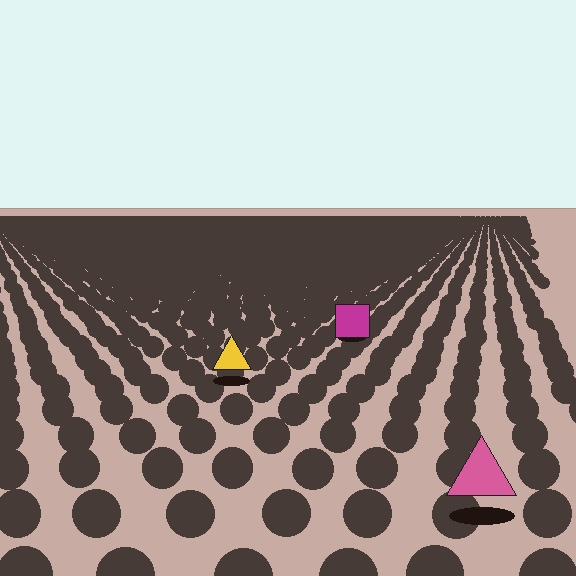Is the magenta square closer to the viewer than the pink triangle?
No. The pink triangle is closer — you can tell from the texture gradient: the ground texture is coarser near it.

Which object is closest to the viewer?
The pink triangle is closest. The texture marks near it are larger and more spread out.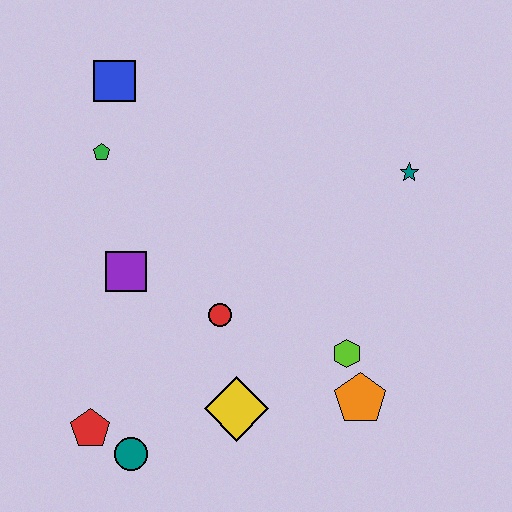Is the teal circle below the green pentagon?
Yes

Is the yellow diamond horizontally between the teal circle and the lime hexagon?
Yes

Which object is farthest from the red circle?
The blue square is farthest from the red circle.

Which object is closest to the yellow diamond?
The red circle is closest to the yellow diamond.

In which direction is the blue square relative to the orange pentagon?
The blue square is above the orange pentagon.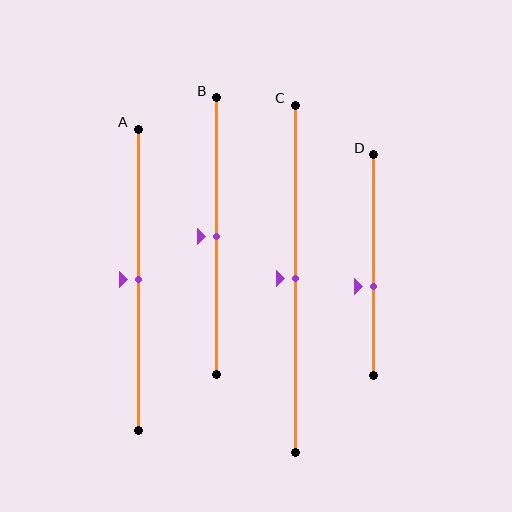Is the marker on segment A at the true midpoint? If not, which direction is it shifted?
Yes, the marker on segment A is at the true midpoint.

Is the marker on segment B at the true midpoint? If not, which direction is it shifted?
Yes, the marker on segment B is at the true midpoint.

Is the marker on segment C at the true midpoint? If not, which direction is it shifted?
Yes, the marker on segment C is at the true midpoint.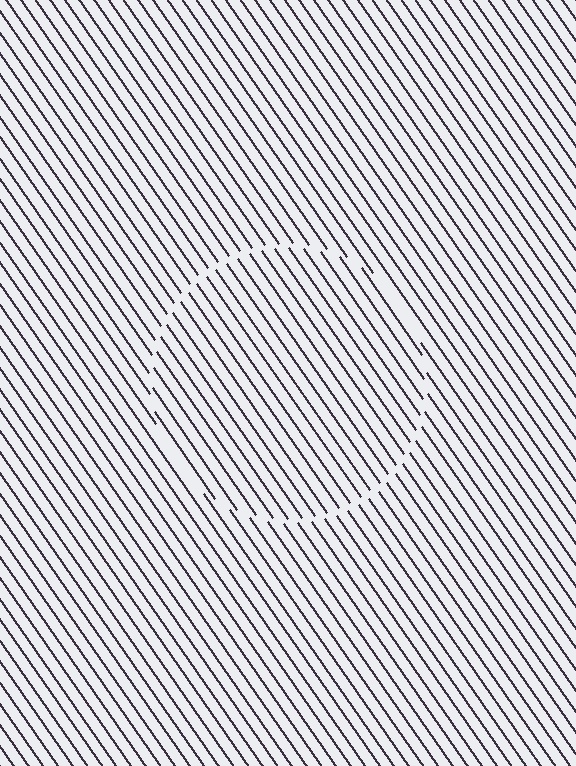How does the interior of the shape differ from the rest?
The interior of the shape contains the same grating, shifted by half a period — the contour is defined by the phase discontinuity where line-ends from the inner and outer gratings abut.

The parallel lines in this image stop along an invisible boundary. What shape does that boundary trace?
An illusory circle. The interior of the shape contains the same grating, shifted by half a period — the contour is defined by the phase discontinuity where line-ends from the inner and outer gratings abut.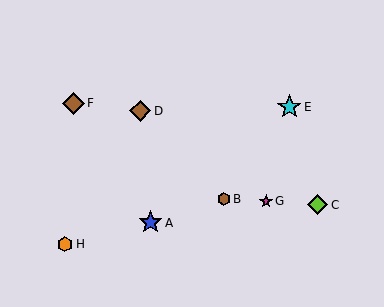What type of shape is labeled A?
Shape A is a blue star.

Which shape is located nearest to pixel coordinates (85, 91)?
The brown diamond (labeled F) at (73, 103) is nearest to that location.